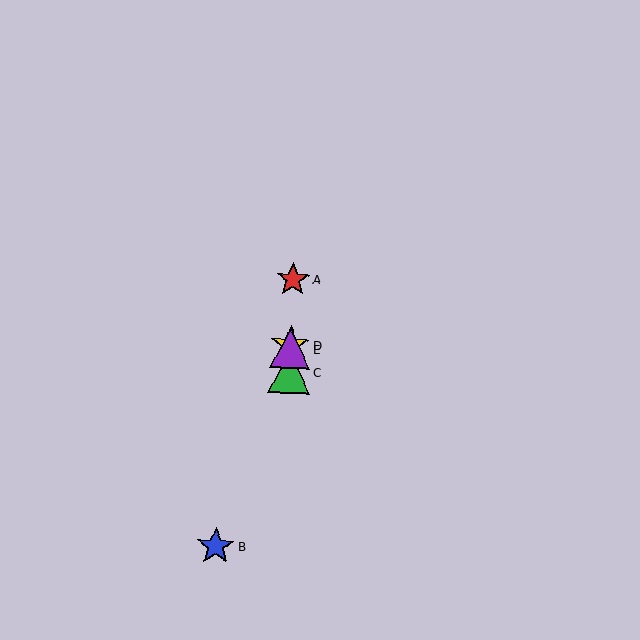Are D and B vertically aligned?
No, D is at x≈290 and B is at x≈216.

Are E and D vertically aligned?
Yes, both are at x≈290.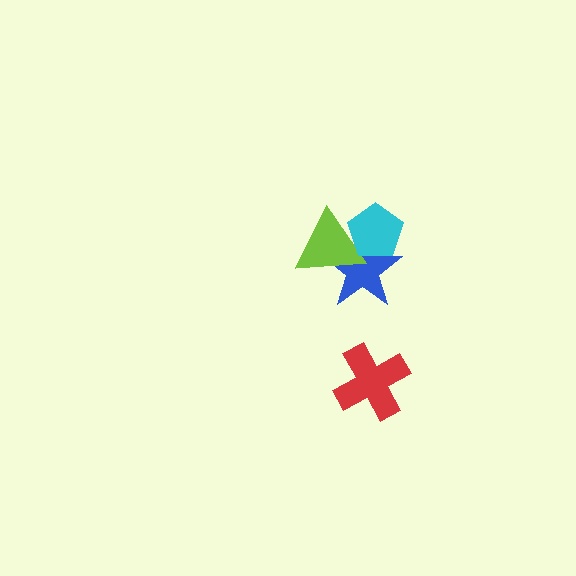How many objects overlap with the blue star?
2 objects overlap with the blue star.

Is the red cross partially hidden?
No, no other shape covers it.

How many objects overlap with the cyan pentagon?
2 objects overlap with the cyan pentagon.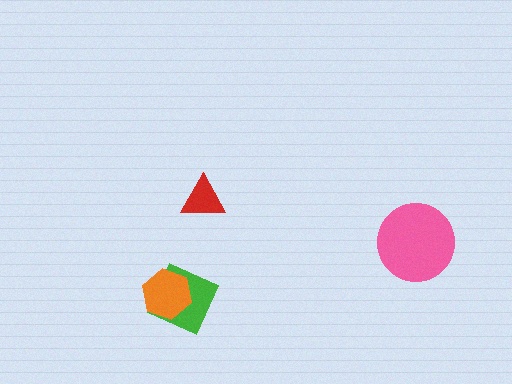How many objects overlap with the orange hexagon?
1 object overlaps with the orange hexagon.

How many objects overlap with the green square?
1 object overlaps with the green square.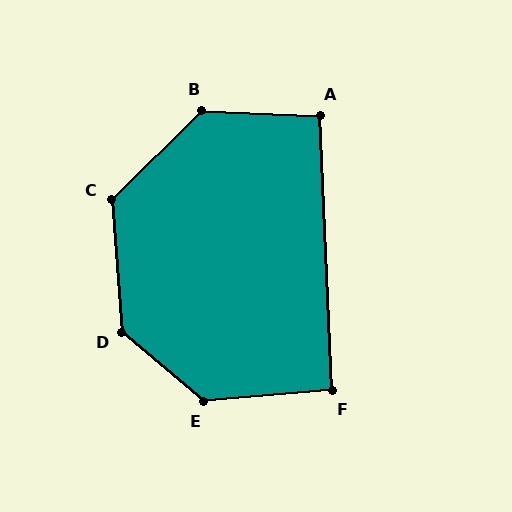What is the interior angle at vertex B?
Approximately 133 degrees (obtuse).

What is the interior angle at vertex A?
Approximately 94 degrees (approximately right).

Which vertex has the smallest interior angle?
F, at approximately 92 degrees.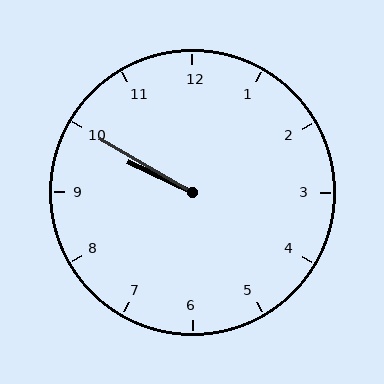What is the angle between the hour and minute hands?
Approximately 5 degrees.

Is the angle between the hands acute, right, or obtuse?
It is acute.